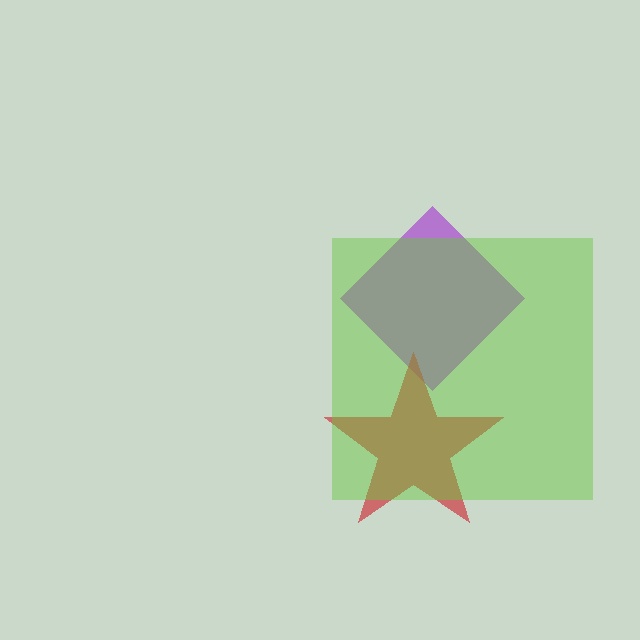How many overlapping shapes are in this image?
There are 3 overlapping shapes in the image.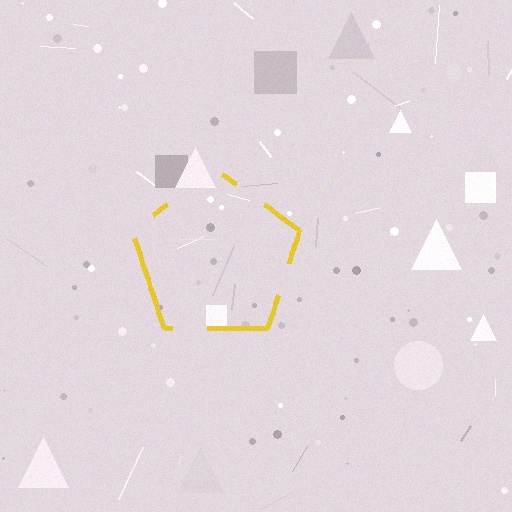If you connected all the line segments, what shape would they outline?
They would outline a pentagon.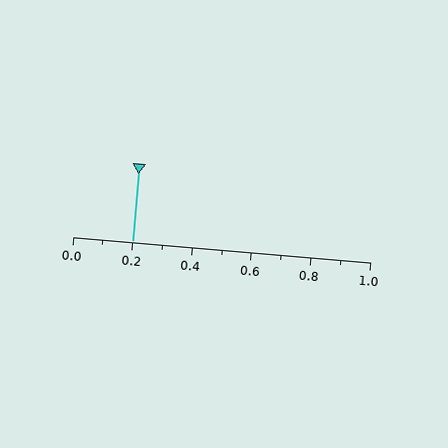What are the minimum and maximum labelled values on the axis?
The axis runs from 0.0 to 1.0.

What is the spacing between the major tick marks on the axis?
The major ticks are spaced 0.2 apart.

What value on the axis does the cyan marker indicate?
The marker indicates approximately 0.2.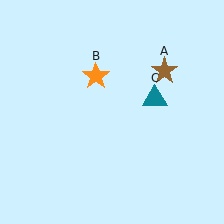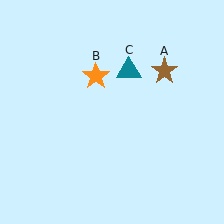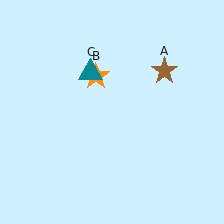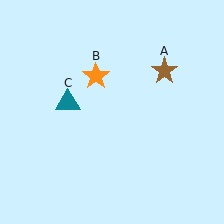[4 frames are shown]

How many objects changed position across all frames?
1 object changed position: teal triangle (object C).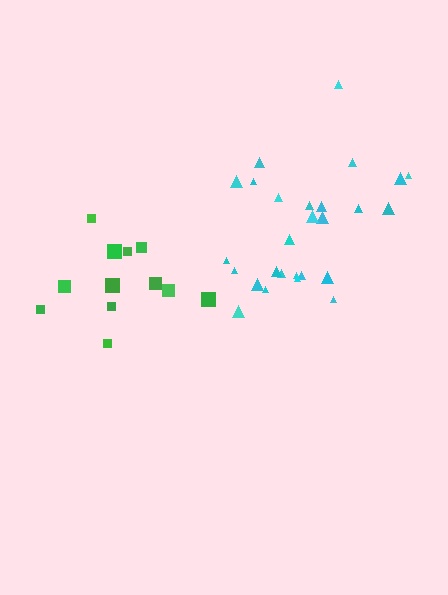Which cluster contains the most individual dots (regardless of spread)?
Cyan (27).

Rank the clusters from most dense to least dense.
cyan, green.